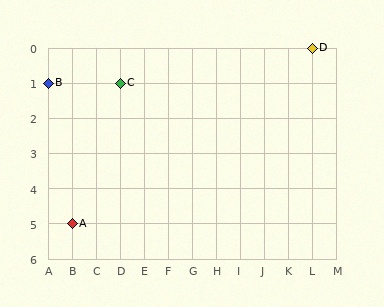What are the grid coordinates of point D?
Point D is at grid coordinates (L, 0).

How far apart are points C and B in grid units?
Points C and B are 3 columns apart.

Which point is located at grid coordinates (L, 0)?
Point D is at (L, 0).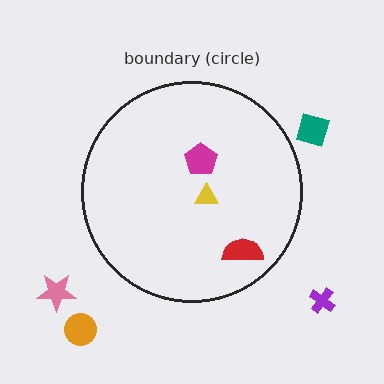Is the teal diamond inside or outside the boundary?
Outside.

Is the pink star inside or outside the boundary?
Outside.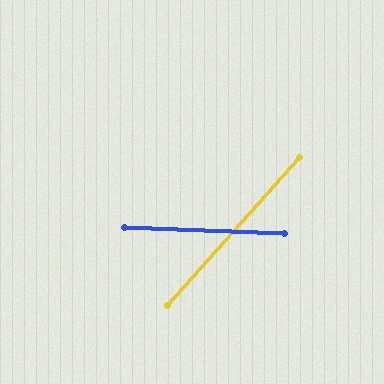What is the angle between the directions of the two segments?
Approximately 50 degrees.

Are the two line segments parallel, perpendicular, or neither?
Neither parallel nor perpendicular — they differ by about 50°.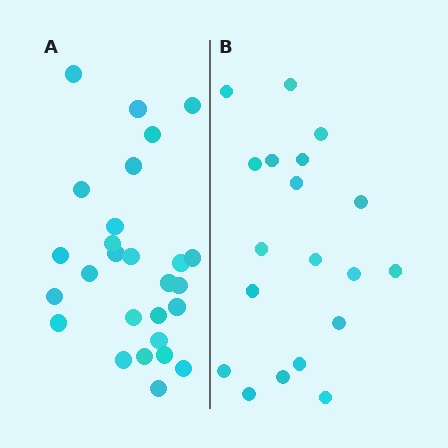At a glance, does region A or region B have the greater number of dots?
Region A (the left region) has more dots.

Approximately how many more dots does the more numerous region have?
Region A has roughly 8 or so more dots than region B.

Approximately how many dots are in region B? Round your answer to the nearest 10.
About 20 dots. (The exact count is 19, which rounds to 20.)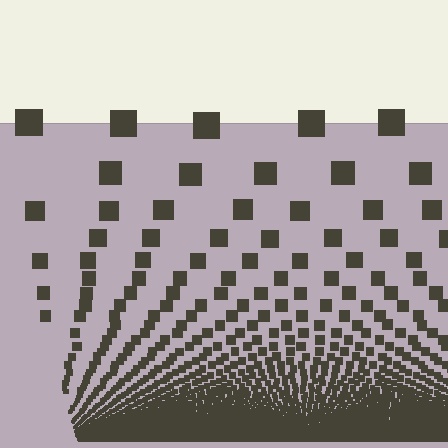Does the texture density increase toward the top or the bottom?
Density increases toward the bottom.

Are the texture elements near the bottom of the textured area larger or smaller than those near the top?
Smaller. The gradient is inverted — elements near the bottom are smaller and denser.